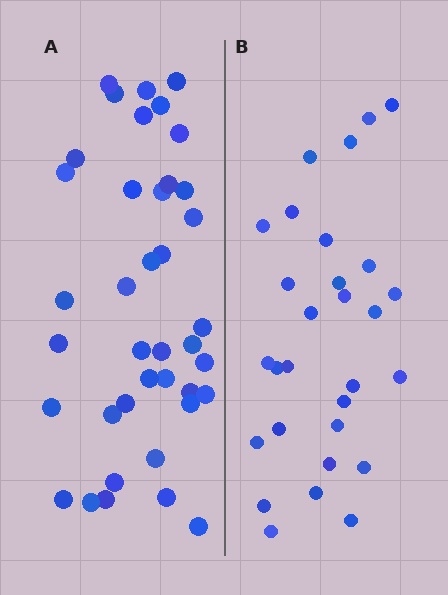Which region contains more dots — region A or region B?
Region A (the left region) has more dots.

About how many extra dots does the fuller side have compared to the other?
Region A has roughly 10 or so more dots than region B.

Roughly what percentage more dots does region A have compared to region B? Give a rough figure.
About 35% more.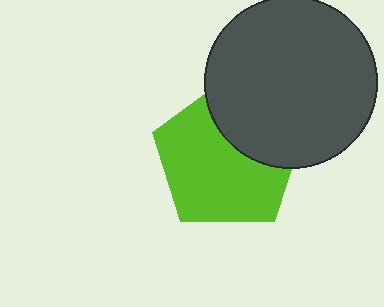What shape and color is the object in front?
The object in front is a dark gray circle.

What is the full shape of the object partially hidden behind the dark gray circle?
The partially hidden object is a lime pentagon.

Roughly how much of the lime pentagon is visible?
Most of it is visible (roughly 67%).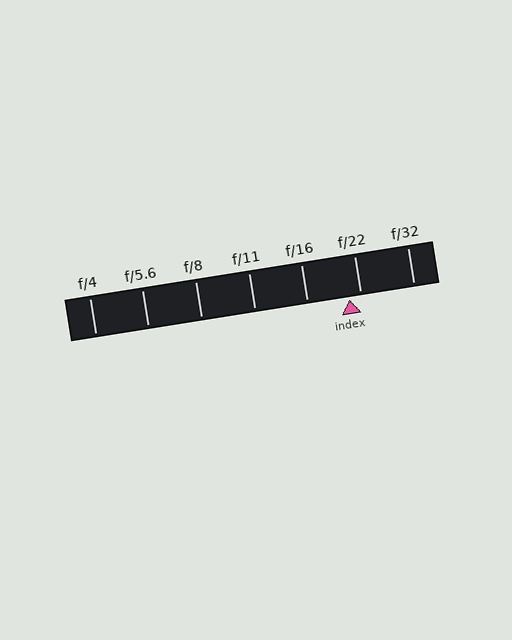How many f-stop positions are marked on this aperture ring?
There are 7 f-stop positions marked.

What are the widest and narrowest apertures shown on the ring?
The widest aperture shown is f/4 and the narrowest is f/32.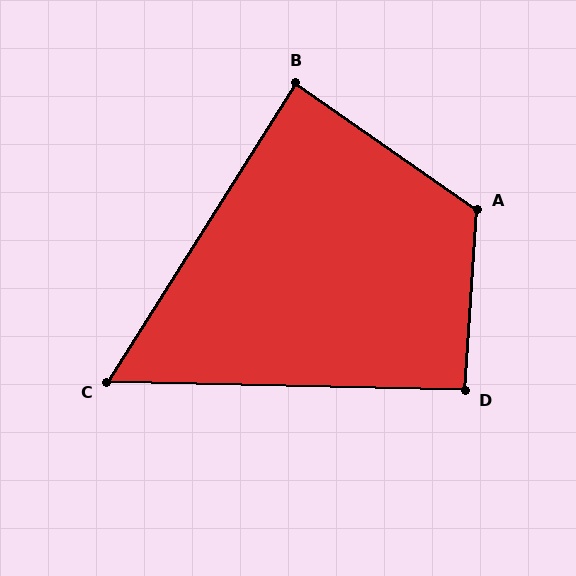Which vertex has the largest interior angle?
A, at approximately 121 degrees.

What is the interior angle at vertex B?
Approximately 87 degrees (approximately right).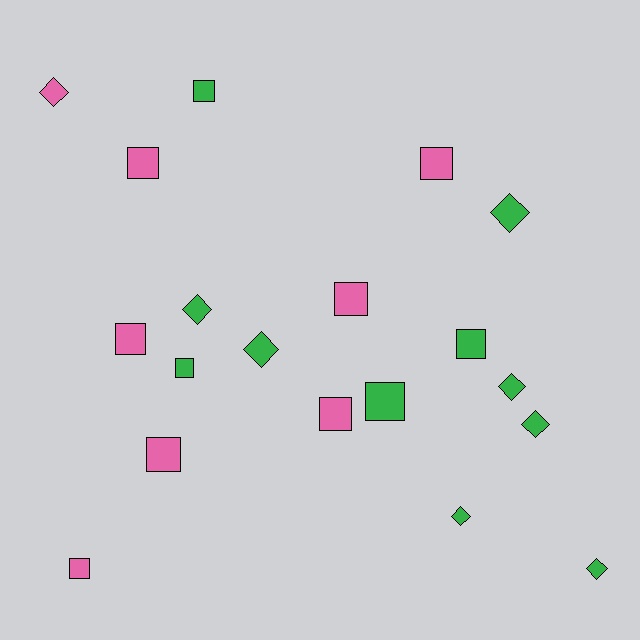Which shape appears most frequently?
Square, with 11 objects.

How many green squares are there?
There are 4 green squares.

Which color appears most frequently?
Green, with 11 objects.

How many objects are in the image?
There are 19 objects.